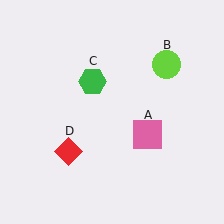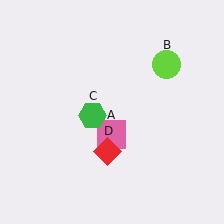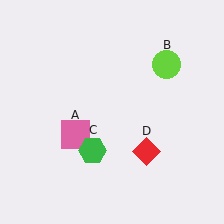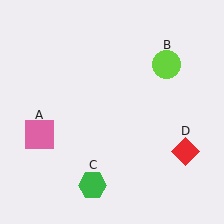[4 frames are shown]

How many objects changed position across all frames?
3 objects changed position: pink square (object A), green hexagon (object C), red diamond (object D).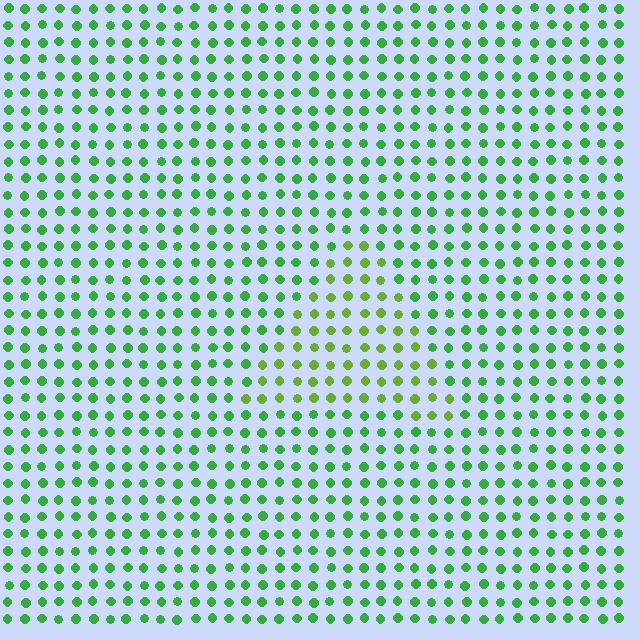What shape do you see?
I see a triangle.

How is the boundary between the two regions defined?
The boundary is defined purely by a slight shift in hue (about 31 degrees). Spacing, size, and orientation are identical on both sides.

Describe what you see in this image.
The image is filled with small green elements in a uniform arrangement. A triangle-shaped region is visible where the elements are tinted to a slightly different hue, forming a subtle color boundary.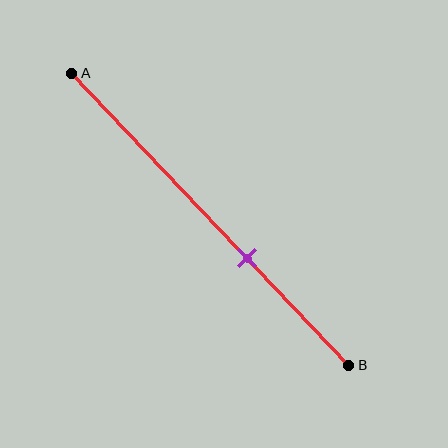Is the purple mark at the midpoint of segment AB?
No, the mark is at about 65% from A, not at the 50% midpoint.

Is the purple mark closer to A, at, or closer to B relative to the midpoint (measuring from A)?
The purple mark is closer to point B than the midpoint of segment AB.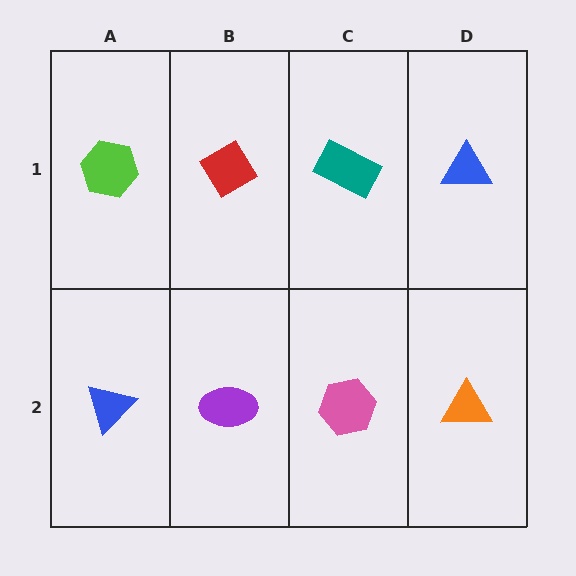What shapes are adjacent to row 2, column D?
A blue triangle (row 1, column D), a pink hexagon (row 2, column C).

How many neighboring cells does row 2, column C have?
3.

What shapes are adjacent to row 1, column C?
A pink hexagon (row 2, column C), a red diamond (row 1, column B), a blue triangle (row 1, column D).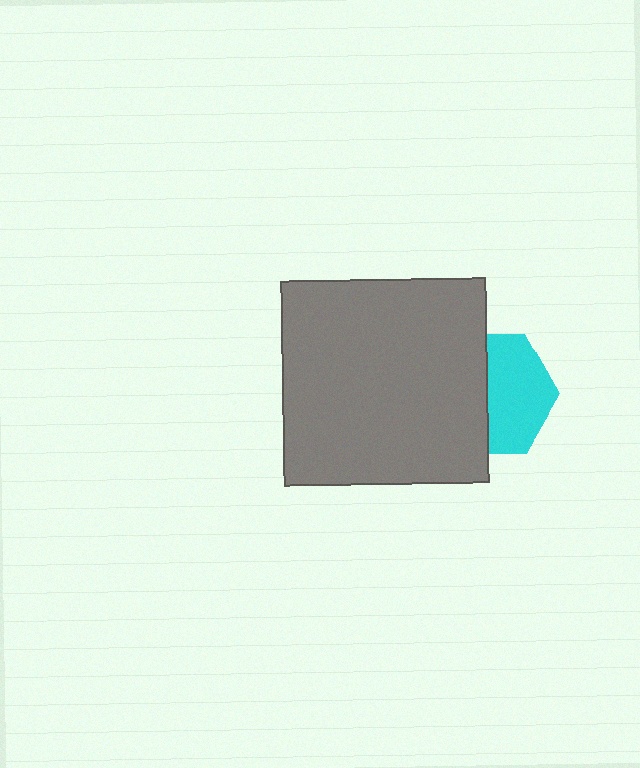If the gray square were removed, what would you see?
You would see the complete cyan hexagon.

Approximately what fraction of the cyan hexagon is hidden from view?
Roughly 47% of the cyan hexagon is hidden behind the gray square.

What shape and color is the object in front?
The object in front is a gray square.